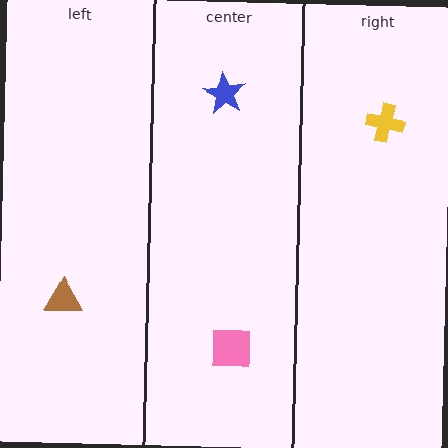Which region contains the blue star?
The center region.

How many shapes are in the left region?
1.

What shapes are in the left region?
The brown triangle.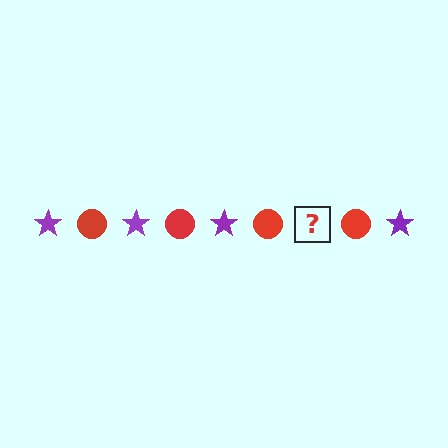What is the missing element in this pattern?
The missing element is a purple star.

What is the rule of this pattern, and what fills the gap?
The rule is that the pattern alternates between purple star and red circle. The gap should be filled with a purple star.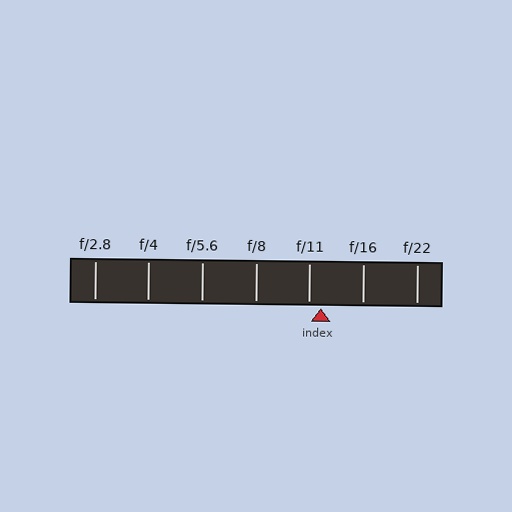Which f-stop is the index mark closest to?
The index mark is closest to f/11.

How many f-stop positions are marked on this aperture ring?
There are 7 f-stop positions marked.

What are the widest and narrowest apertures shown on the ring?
The widest aperture shown is f/2.8 and the narrowest is f/22.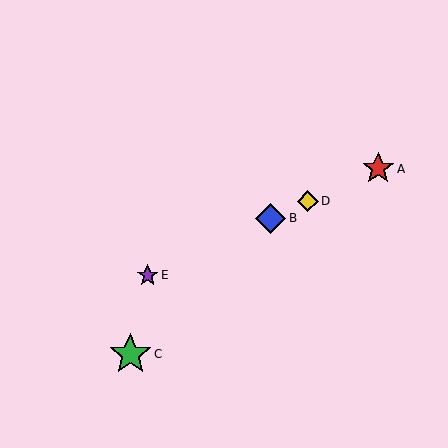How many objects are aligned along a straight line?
4 objects (A, B, D, E) are aligned along a straight line.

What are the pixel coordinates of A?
Object A is at (378, 169).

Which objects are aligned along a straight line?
Objects A, B, D, E are aligned along a straight line.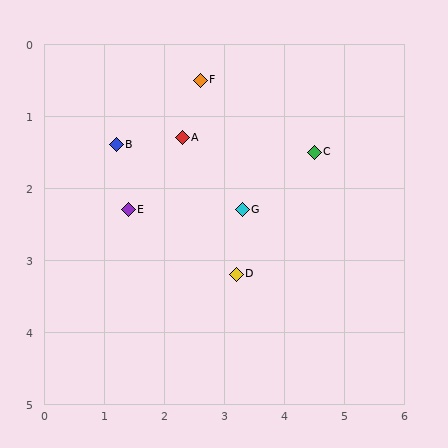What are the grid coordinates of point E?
Point E is at approximately (1.4, 2.3).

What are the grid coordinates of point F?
Point F is at approximately (2.6, 0.5).